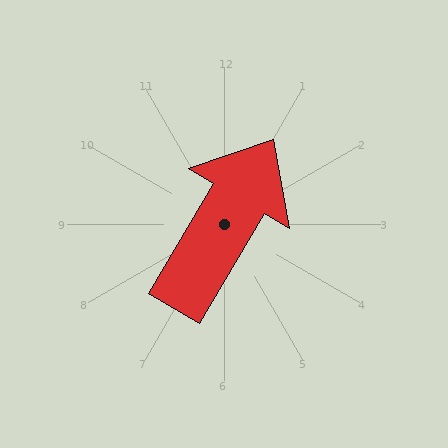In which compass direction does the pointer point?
Northeast.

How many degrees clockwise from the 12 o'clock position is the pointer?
Approximately 30 degrees.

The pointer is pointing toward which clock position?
Roughly 1 o'clock.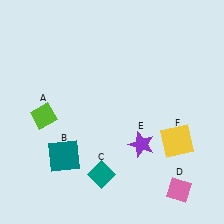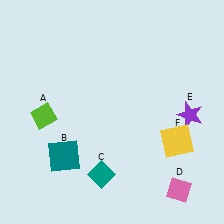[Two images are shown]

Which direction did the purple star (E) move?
The purple star (E) moved right.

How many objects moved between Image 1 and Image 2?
1 object moved between the two images.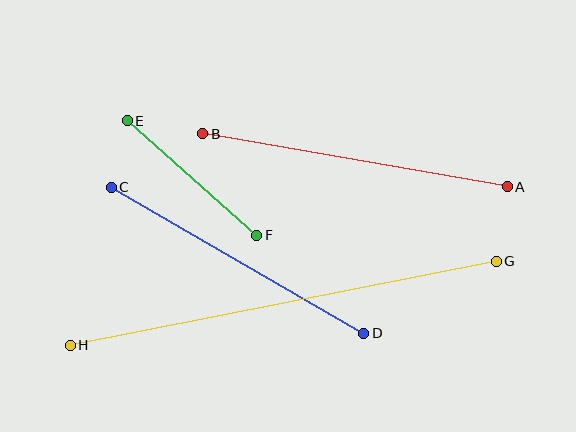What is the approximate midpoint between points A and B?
The midpoint is at approximately (355, 160) pixels.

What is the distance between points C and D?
The distance is approximately 292 pixels.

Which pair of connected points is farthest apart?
Points G and H are farthest apart.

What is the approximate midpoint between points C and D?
The midpoint is at approximately (237, 260) pixels.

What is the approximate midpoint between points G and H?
The midpoint is at approximately (283, 303) pixels.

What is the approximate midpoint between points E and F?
The midpoint is at approximately (192, 178) pixels.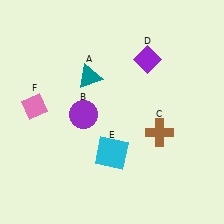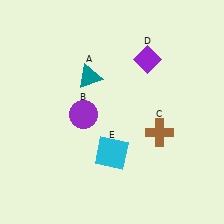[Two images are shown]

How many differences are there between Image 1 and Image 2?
There is 1 difference between the two images.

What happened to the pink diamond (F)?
The pink diamond (F) was removed in Image 2. It was in the top-left area of Image 1.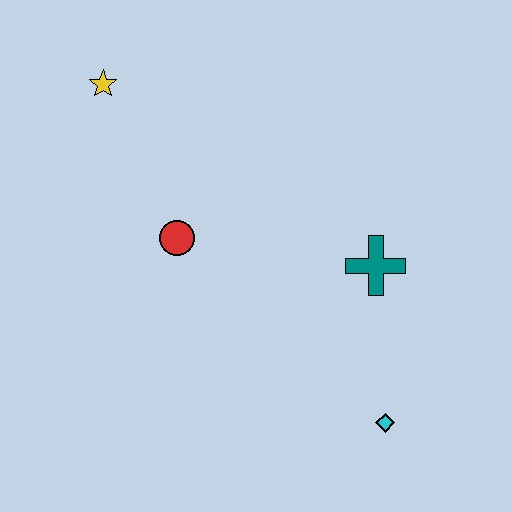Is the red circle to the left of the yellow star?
No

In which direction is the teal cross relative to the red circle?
The teal cross is to the right of the red circle.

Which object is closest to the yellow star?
The red circle is closest to the yellow star.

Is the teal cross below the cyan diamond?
No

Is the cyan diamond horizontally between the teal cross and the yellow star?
No